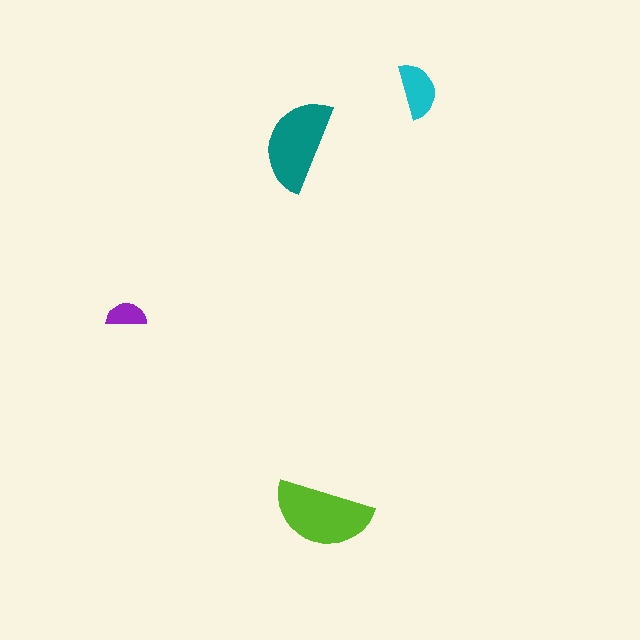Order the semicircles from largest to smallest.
the lime one, the teal one, the cyan one, the purple one.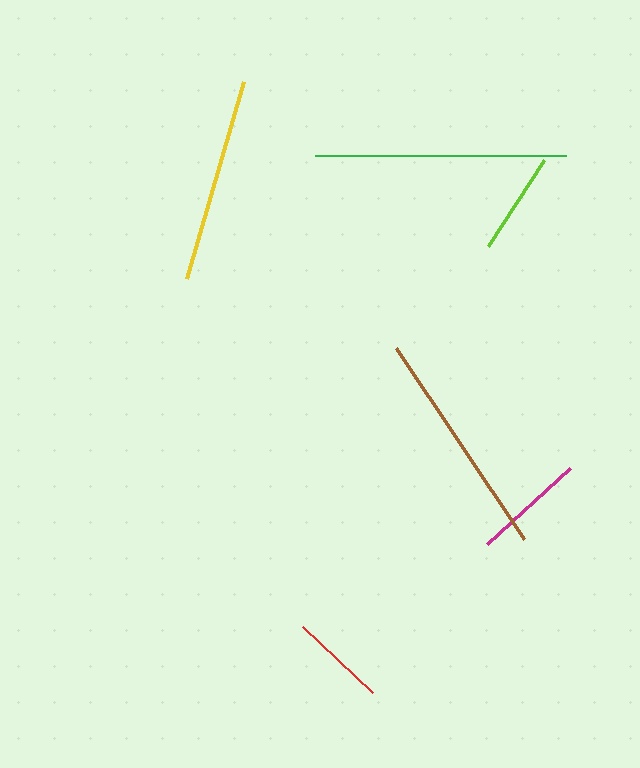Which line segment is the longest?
The green line is the longest at approximately 251 pixels.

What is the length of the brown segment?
The brown segment is approximately 231 pixels long.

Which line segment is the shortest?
The red line is the shortest at approximately 95 pixels.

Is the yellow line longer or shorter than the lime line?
The yellow line is longer than the lime line.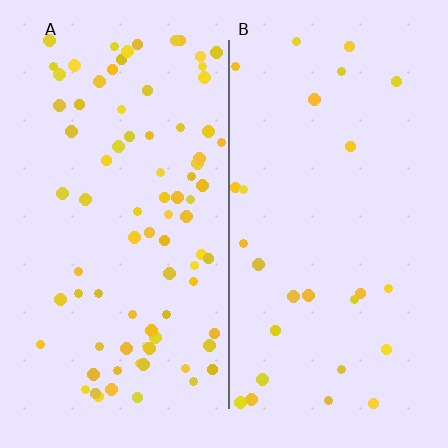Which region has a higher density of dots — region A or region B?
A (the left).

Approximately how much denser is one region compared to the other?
Approximately 3.1× — region A over region B.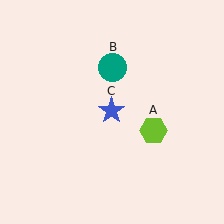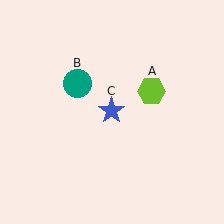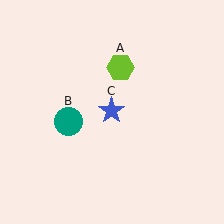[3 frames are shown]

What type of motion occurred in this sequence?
The lime hexagon (object A), teal circle (object B) rotated counterclockwise around the center of the scene.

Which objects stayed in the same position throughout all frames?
Blue star (object C) remained stationary.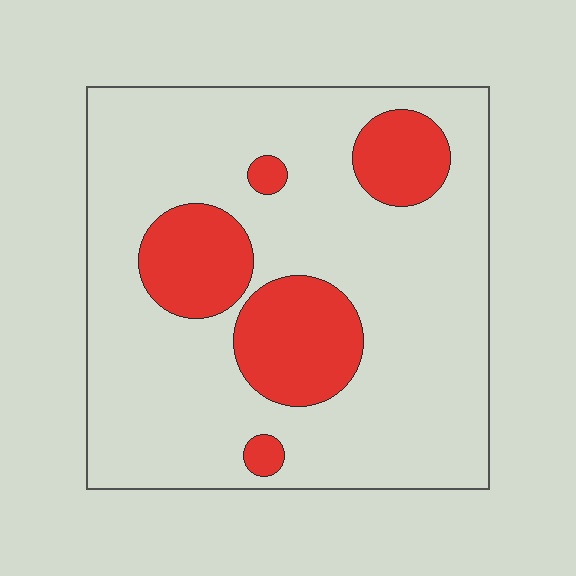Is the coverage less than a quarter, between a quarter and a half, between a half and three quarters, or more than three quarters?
Less than a quarter.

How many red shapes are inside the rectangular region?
5.